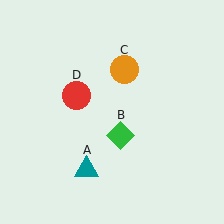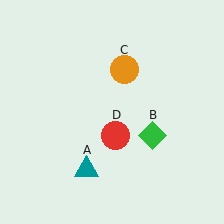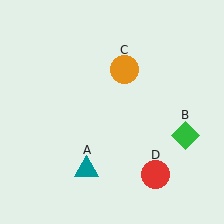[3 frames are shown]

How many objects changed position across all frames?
2 objects changed position: green diamond (object B), red circle (object D).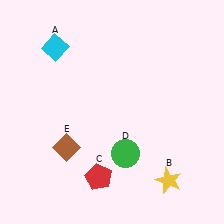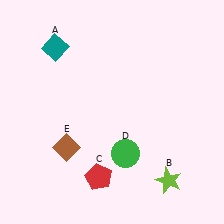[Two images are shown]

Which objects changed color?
A changed from cyan to teal. B changed from yellow to lime.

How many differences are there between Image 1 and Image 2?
There are 2 differences between the two images.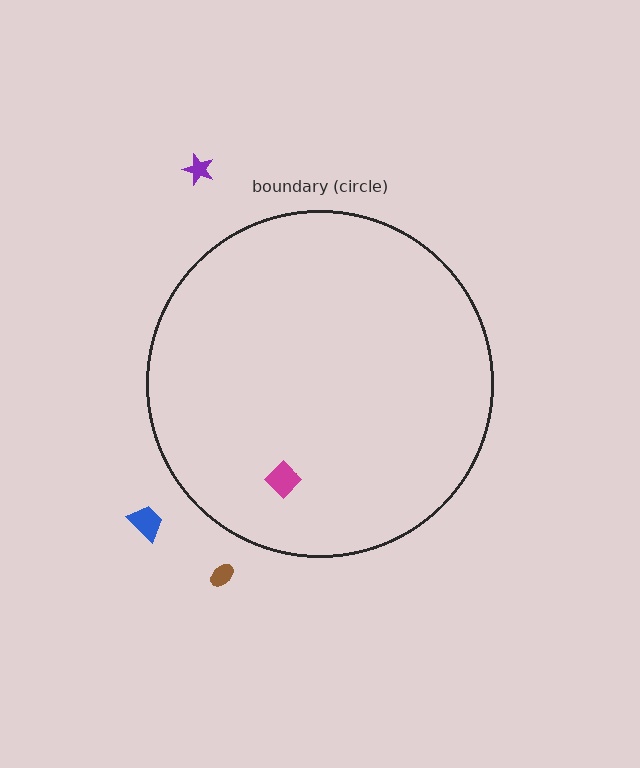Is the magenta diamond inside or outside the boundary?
Inside.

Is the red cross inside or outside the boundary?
Inside.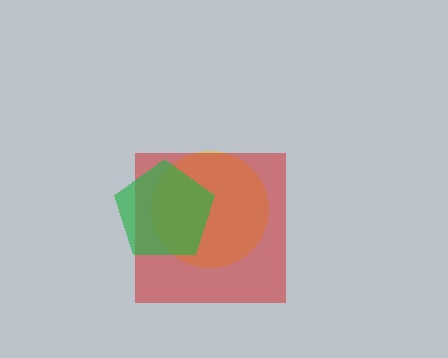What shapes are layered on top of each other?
The layered shapes are: a yellow circle, a red square, a green pentagon.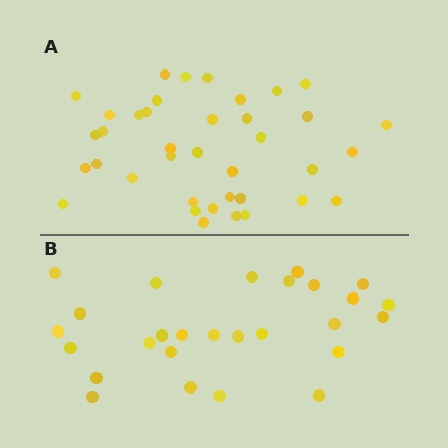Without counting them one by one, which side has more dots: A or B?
Region A (the top region) has more dots.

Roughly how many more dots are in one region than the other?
Region A has roughly 12 or so more dots than region B.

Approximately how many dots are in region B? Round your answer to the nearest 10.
About 30 dots. (The exact count is 27, which rounds to 30.)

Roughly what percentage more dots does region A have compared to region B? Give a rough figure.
About 40% more.